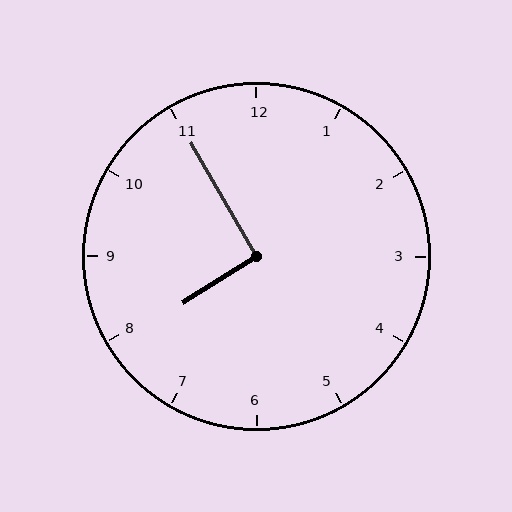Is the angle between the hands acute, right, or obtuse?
It is right.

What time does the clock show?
7:55.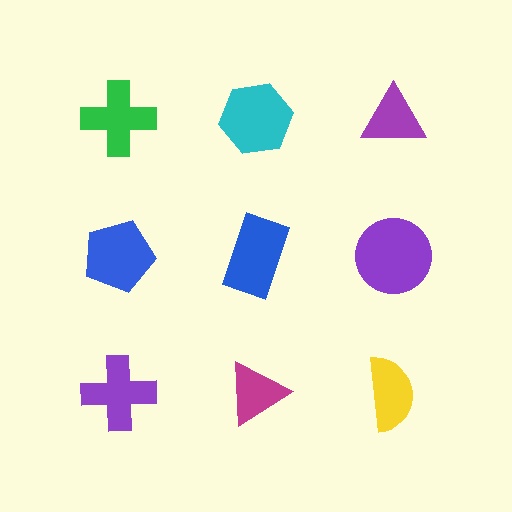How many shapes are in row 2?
3 shapes.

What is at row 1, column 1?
A green cross.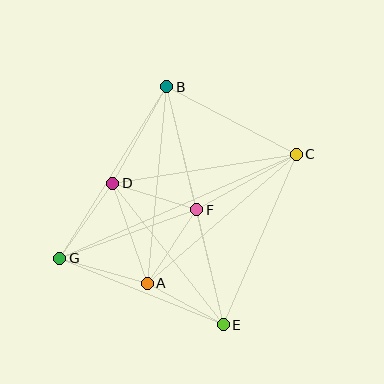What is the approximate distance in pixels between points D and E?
The distance between D and E is approximately 180 pixels.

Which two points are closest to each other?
Points A and E are closest to each other.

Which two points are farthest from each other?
Points C and G are farthest from each other.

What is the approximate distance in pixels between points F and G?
The distance between F and G is approximately 145 pixels.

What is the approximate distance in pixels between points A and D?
The distance between A and D is approximately 106 pixels.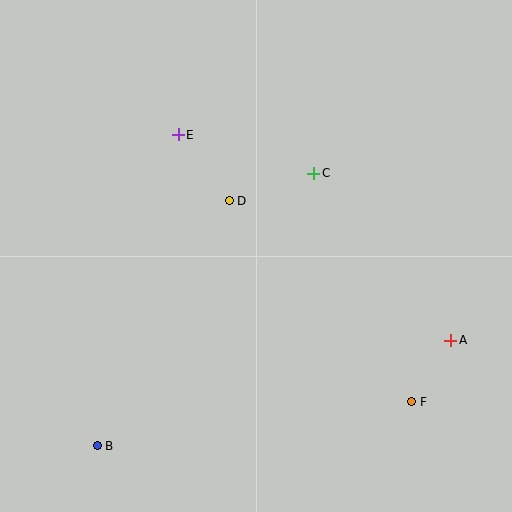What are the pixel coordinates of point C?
Point C is at (314, 173).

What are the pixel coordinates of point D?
Point D is at (229, 201).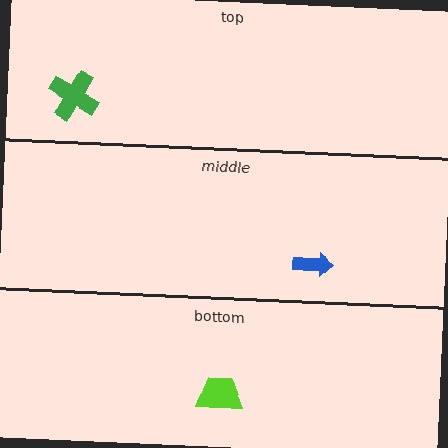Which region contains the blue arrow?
The middle region.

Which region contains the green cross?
The top region.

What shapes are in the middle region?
The blue arrow.